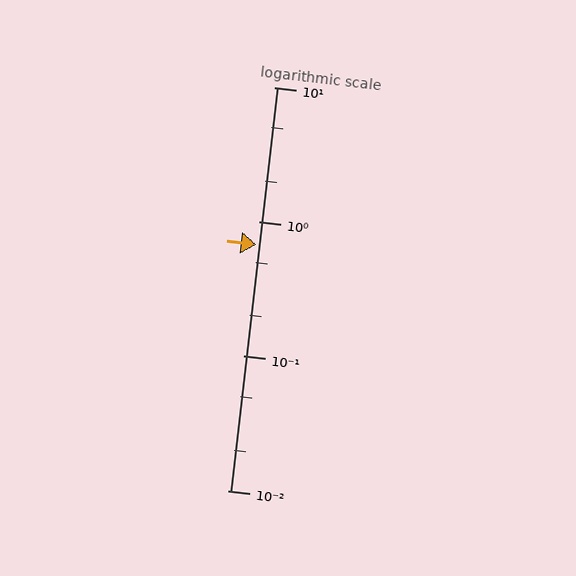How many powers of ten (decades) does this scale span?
The scale spans 3 decades, from 0.01 to 10.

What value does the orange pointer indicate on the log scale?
The pointer indicates approximately 0.68.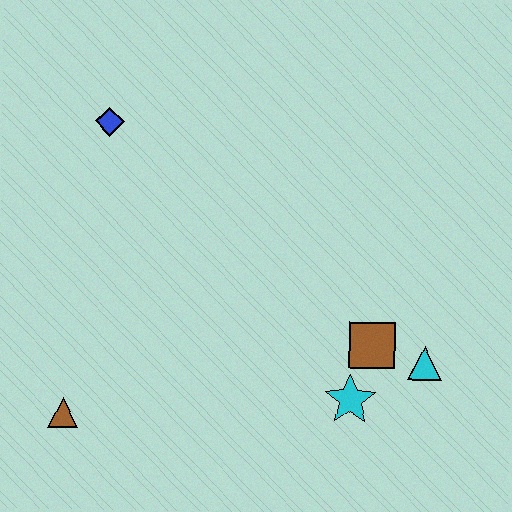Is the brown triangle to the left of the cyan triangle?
Yes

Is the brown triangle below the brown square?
Yes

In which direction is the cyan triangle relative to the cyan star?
The cyan triangle is to the right of the cyan star.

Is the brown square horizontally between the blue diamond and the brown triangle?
No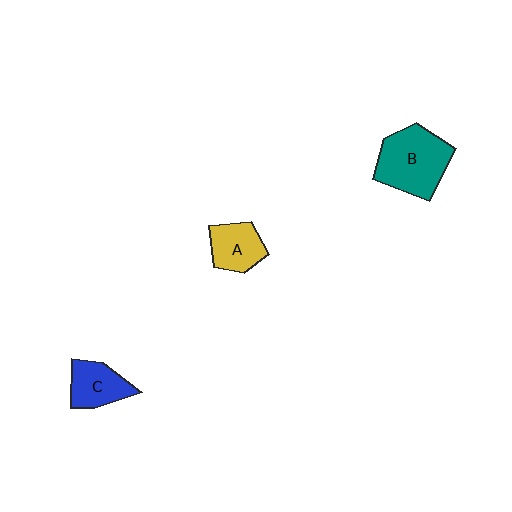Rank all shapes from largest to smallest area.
From largest to smallest: B (teal), C (blue), A (yellow).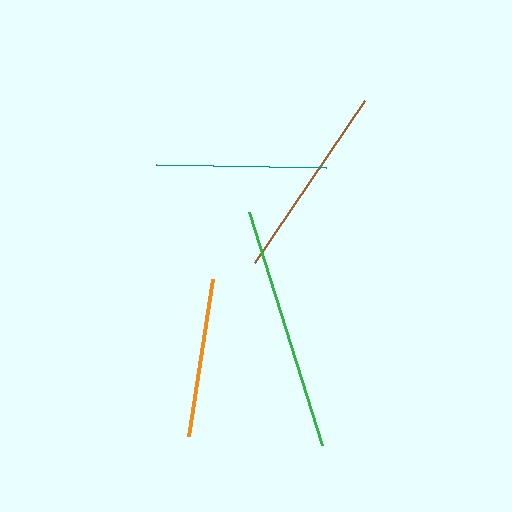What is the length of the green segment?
The green segment is approximately 244 pixels long.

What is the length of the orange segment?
The orange segment is approximately 159 pixels long.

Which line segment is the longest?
The green line is the longest at approximately 244 pixels.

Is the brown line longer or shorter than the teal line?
The brown line is longer than the teal line.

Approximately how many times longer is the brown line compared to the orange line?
The brown line is approximately 1.2 times the length of the orange line.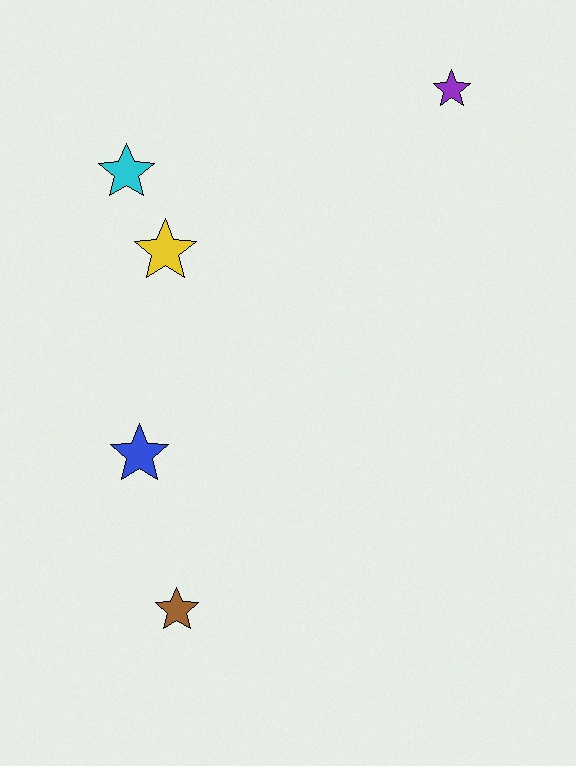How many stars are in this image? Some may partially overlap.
There are 5 stars.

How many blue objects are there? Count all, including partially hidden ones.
There is 1 blue object.